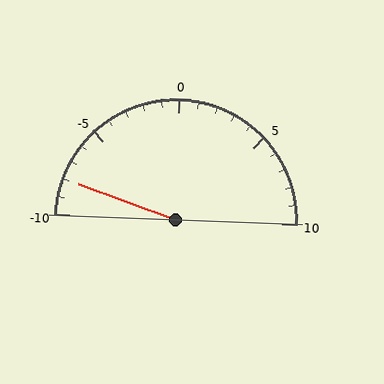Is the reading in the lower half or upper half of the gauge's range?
The reading is in the lower half of the range (-10 to 10).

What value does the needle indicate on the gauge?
The needle indicates approximately -8.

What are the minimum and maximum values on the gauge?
The gauge ranges from -10 to 10.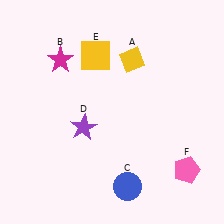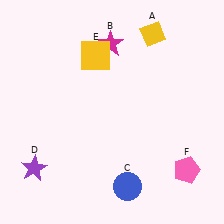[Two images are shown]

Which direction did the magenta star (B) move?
The magenta star (B) moved right.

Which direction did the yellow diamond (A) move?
The yellow diamond (A) moved up.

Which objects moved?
The objects that moved are: the yellow diamond (A), the magenta star (B), the purple star (D).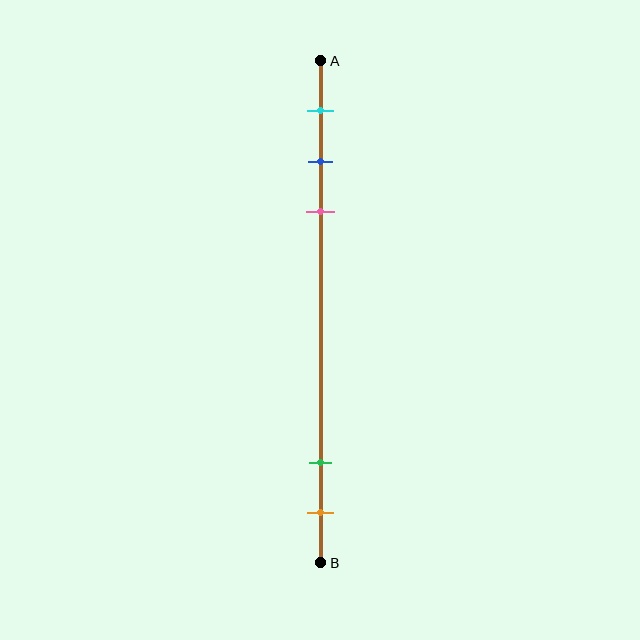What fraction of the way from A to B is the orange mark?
The orange mark is approximately 90% (0.9) of the way from A to B.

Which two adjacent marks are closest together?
The blue and pink marks are the closest adjacent pair.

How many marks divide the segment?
There are 5 marks dividing the segment.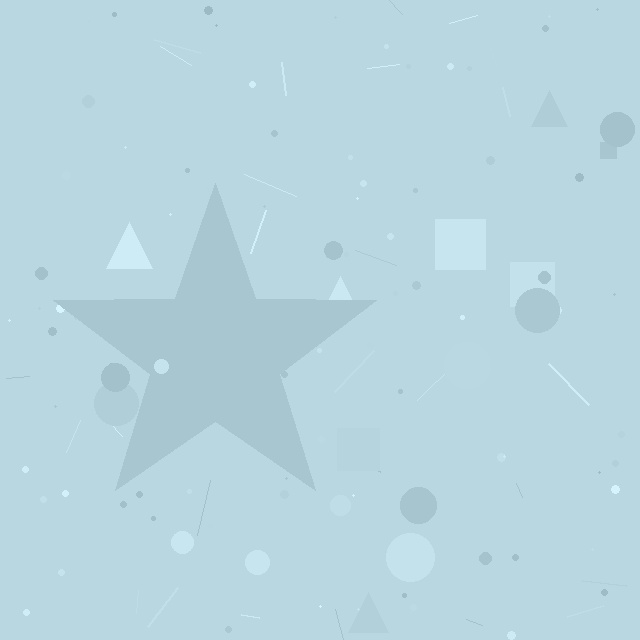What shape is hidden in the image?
A star is hidden in the image.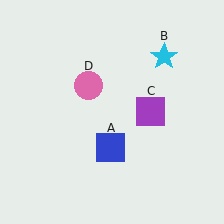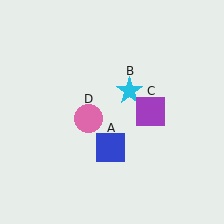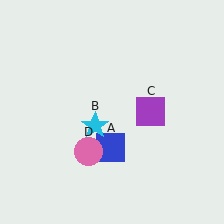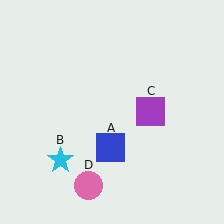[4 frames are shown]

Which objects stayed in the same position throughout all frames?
Blue square (object A) and purple square (object C) remained stationary.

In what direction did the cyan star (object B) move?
The cyan star (object B) moved down and to the left.